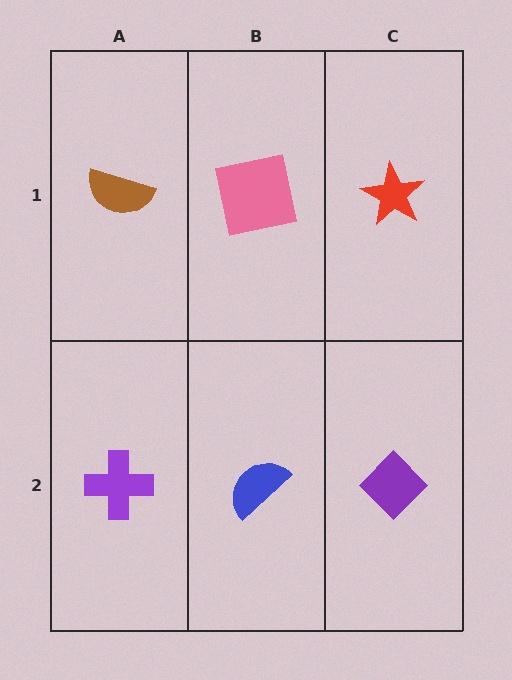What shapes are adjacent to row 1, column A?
A purple cross (row 2, column A), a pink square (row 1, column B).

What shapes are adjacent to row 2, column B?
A pink square (row 1, column B), a purple cross (row 2, column A), a purple diamond (row 2, column C).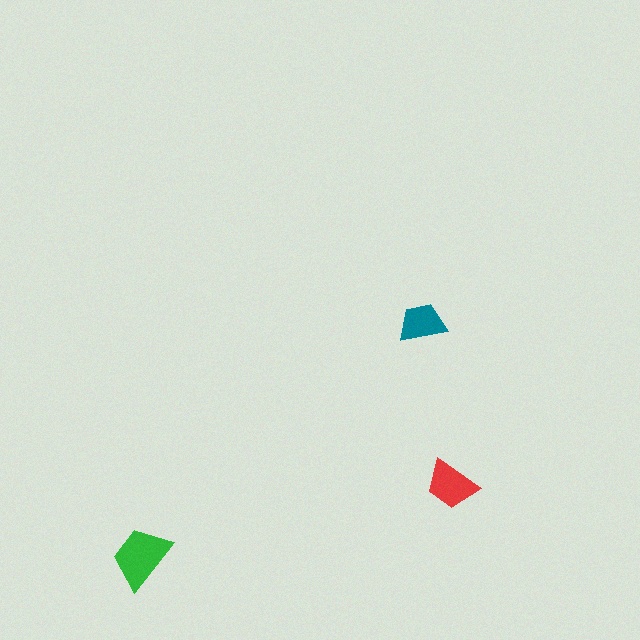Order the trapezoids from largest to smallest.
the green one, the red one, the teal one.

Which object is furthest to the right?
The red trapezoid is rightmost.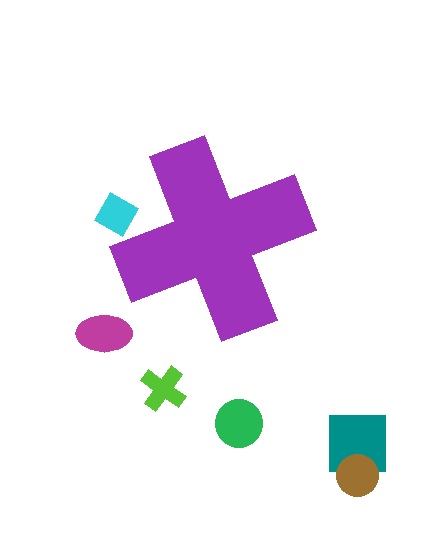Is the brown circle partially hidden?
No, the brown circle is fully visible.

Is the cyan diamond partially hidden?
Yes, the cyan diamond is partially hidden behind the purple cross.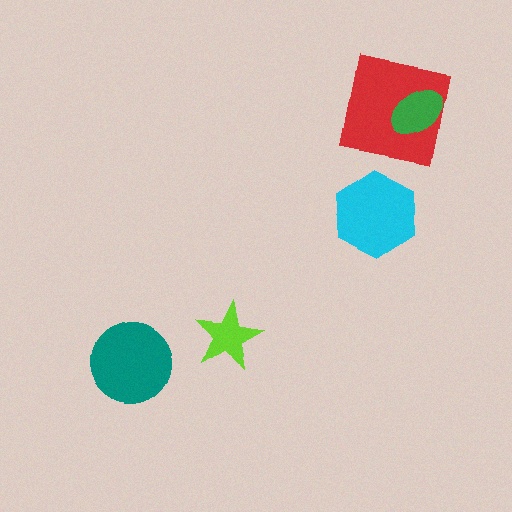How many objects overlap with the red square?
1 object overlaps with the red square.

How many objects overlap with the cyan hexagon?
0 objects overlap with the cyan hexagon.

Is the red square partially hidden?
Yes, it is partially covered by another shape.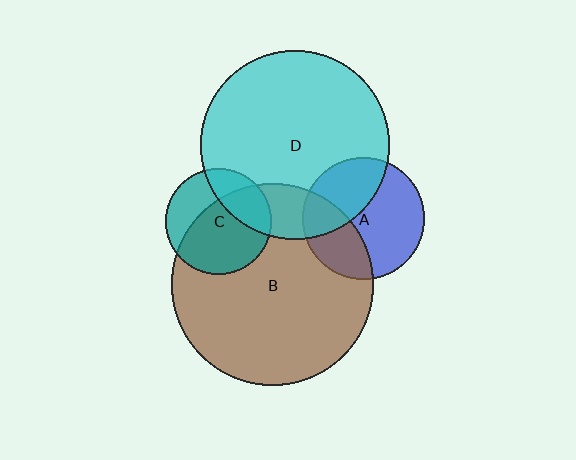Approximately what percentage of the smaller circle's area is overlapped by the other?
Approximately 35%.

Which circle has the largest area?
Circle B (brown).